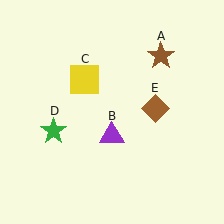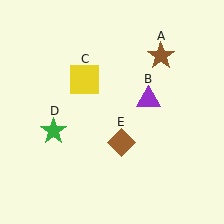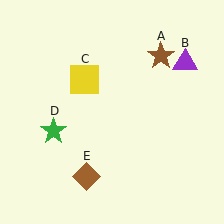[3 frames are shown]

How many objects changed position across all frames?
2 objects changed position: purple triangle (object B), brown diamond (object E).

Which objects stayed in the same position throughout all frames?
Brown star (object A) and yellow square (object C) and green star (object D) remained stationary.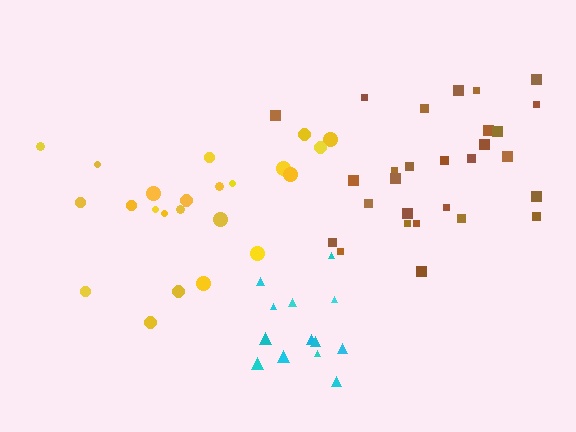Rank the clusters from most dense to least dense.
cyan, brown, yellow.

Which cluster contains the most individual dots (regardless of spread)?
Brown (28).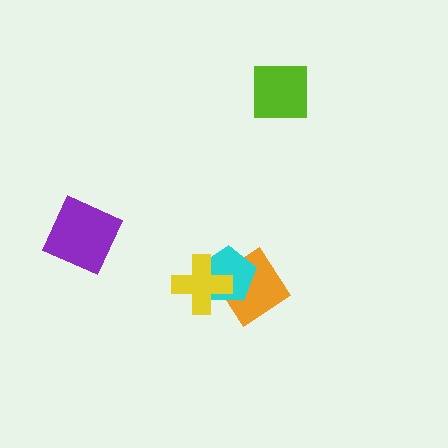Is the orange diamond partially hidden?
Yes, it is partially covered by another shape.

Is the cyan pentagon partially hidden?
Yes, it is partially covered by another shape.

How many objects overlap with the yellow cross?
2 objects overlap with the yellow cross.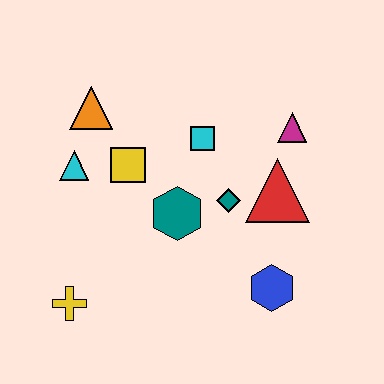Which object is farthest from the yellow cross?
The magenta triangle is farthest from the yellow cross.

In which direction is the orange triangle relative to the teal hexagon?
The orange triangle is above the teal hexagon.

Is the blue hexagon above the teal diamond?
No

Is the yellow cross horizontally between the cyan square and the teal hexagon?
No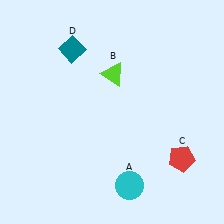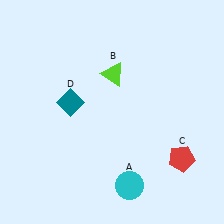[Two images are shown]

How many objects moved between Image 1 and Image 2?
1 object moved between the two images.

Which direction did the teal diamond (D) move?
The teal diamond (D) moved down.